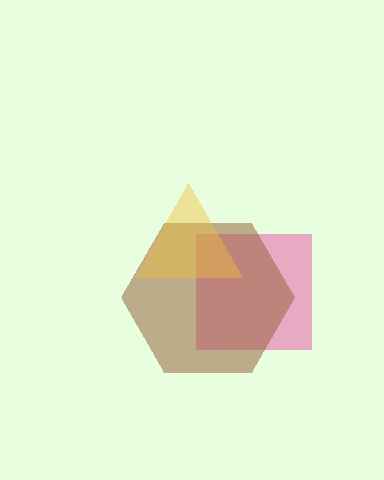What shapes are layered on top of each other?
The layered shapes are: a pink square, a brown hexagon, a yellow triangle.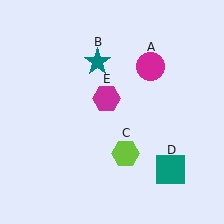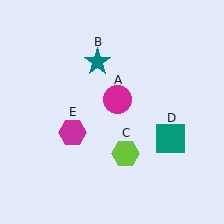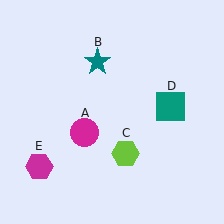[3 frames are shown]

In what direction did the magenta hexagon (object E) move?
The magenta hexagon (object E) moved down and to the left.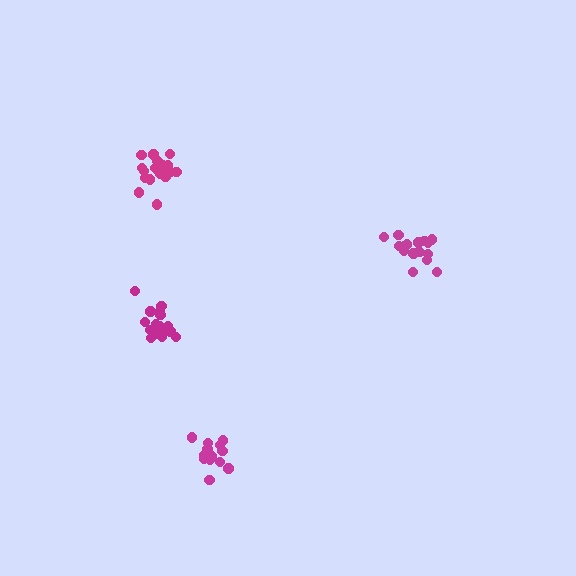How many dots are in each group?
Group 1: 18 dots, Group 2: 20 dots, Group 3: 18 dots, Group 4: 21 dots (77 total).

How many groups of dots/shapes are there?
There are 4 groups.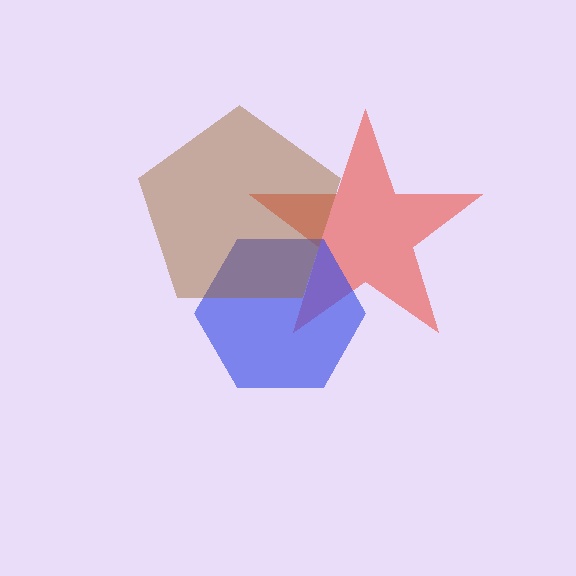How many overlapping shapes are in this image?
There are 3 overlapping shapes in the image.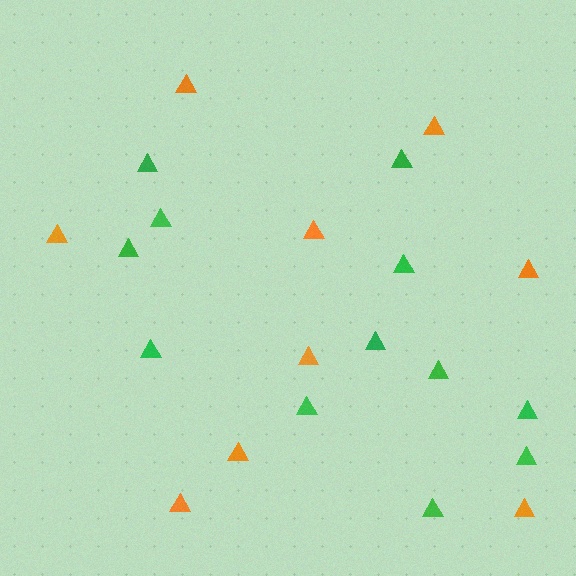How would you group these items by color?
There are 2 groups: one group of green triangles (12) and one group of orange triangles (9).